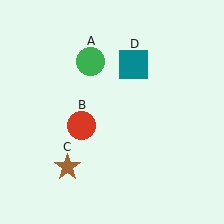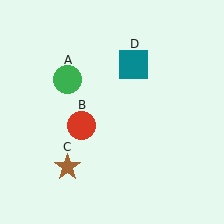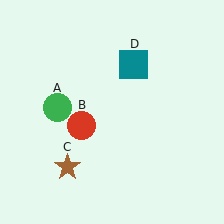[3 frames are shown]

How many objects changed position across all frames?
1 object changed position: green circle (object A).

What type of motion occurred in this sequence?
The green circle (object A) rotated counterclockwise around the center of the scene.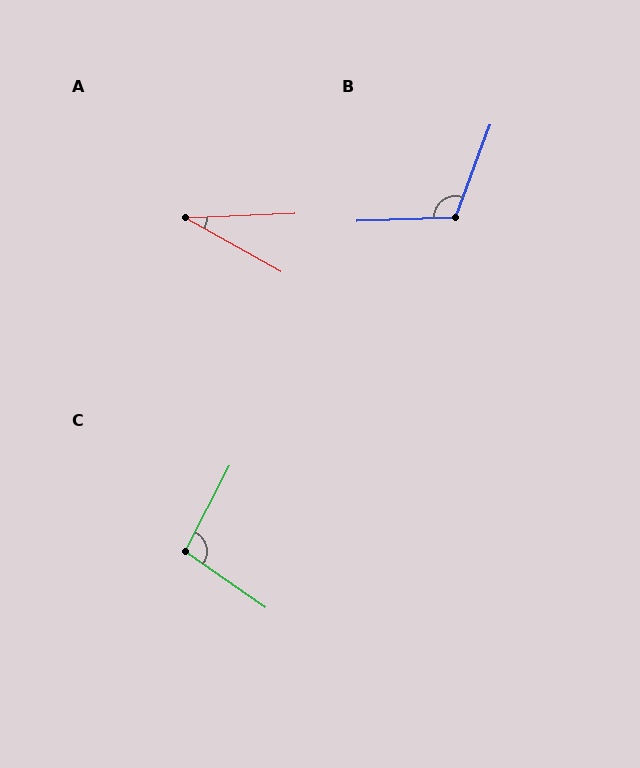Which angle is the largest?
B, at approximately 112 degrees.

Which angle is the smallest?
A, at approximately 32 degrees.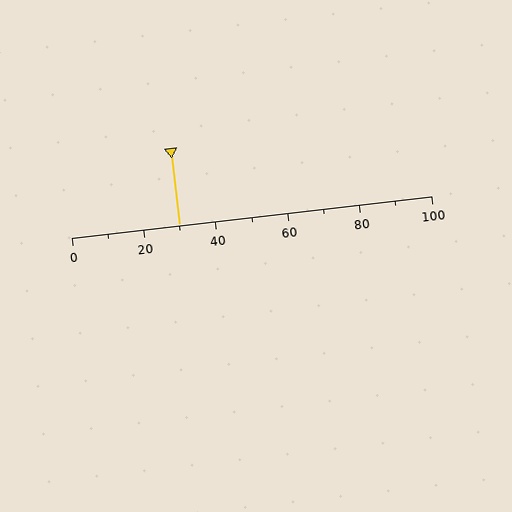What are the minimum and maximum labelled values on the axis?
The axis runs from 0 to 100.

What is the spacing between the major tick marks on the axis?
The major ticks are spaced 20 apart.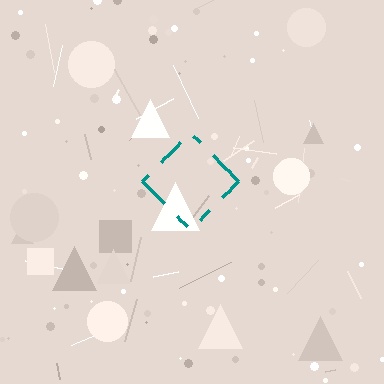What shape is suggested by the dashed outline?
The dashed outline suggests a diamond.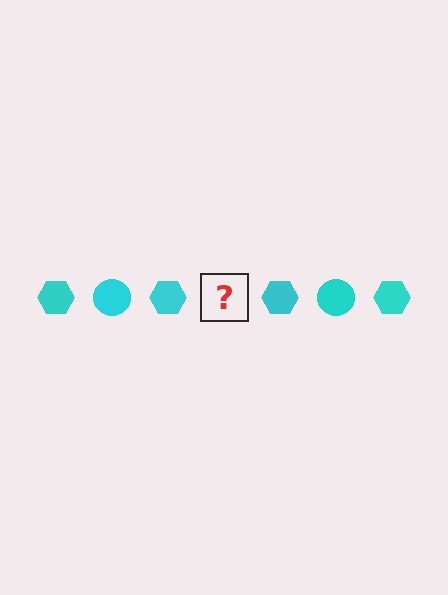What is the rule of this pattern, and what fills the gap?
The rule is that the pattern cycles through hexagon, circle shapes in cyan. The gap should be filled with a cyan circle.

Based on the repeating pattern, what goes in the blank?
The blank should be a cyan circle.